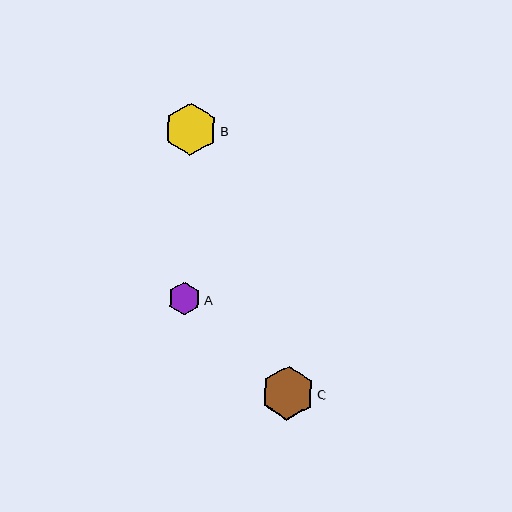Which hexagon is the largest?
Hexagon C is the largest with a size of approximately 54 pixels.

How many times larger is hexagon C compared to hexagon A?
Hexagon C is approximately 1.6 times the size of hexagon A.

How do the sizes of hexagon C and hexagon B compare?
Hexagon C and hexagon B are approximately the same size.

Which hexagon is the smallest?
Hexagon A is the smallest with a size of approximately 33 pixels.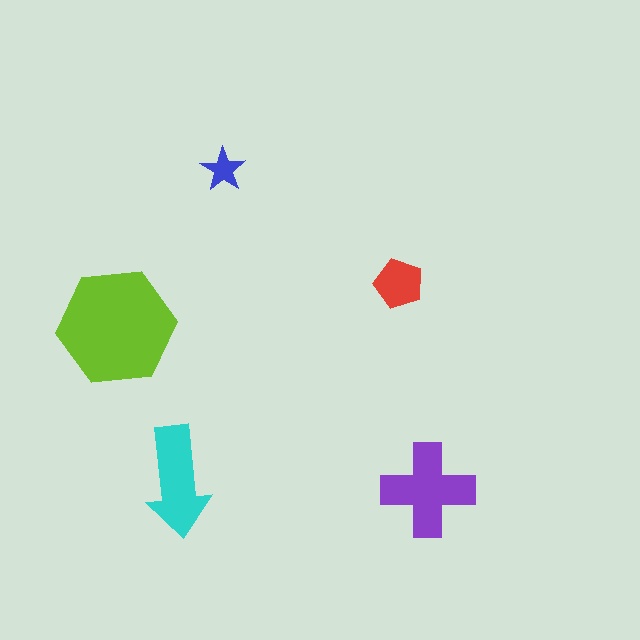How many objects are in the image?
There are 5 objects in the image.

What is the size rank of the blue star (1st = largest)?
5th.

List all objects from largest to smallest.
The lime hexagon, the purple cross, the cyan arrow, the red pentagon, the blue star.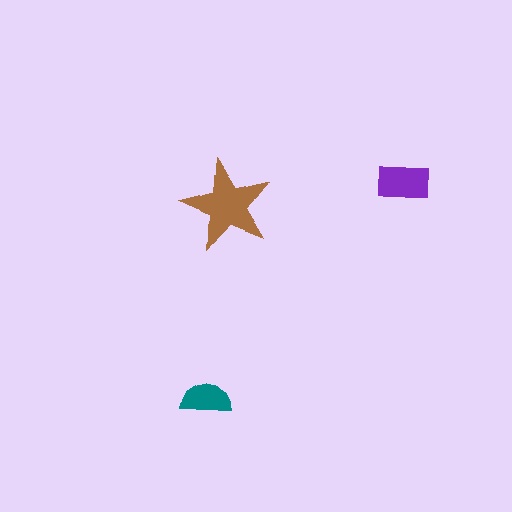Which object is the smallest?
The teal semicircle.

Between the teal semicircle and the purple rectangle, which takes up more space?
The purple rectangle.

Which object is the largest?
The brown star.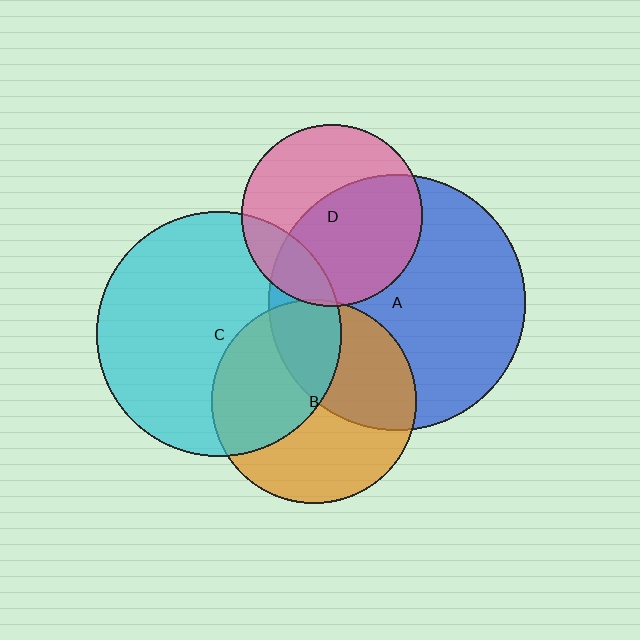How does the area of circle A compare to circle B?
Approximately 1.6 times.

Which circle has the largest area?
Circle A (blue).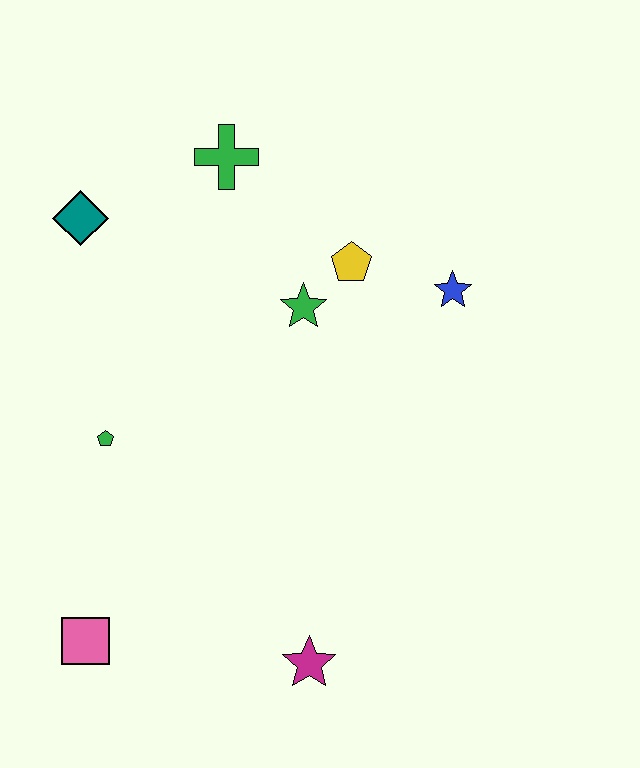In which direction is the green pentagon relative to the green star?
The green pentagon is to the left of the green star.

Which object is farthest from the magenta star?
The green cross is farthest from the magenta star.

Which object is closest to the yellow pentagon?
The green star is closest to the yellow pentagon.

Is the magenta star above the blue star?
No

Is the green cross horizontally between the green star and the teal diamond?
Yes